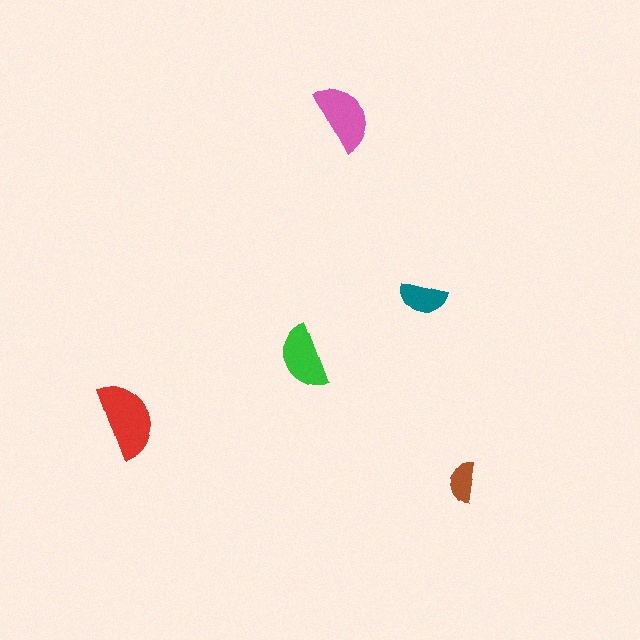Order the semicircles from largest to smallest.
the red one, the pink one, the green one, the teal one, the brown one.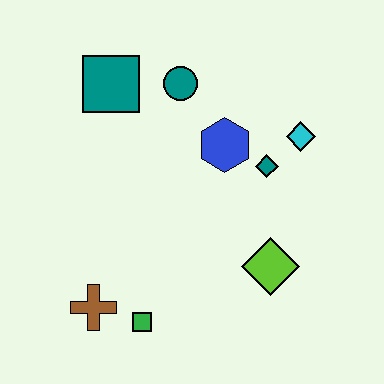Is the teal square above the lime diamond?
Yes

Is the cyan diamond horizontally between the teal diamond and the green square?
No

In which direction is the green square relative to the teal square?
The green square is below the teal square.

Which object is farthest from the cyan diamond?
The brown cross is farthest from the cyan diamond.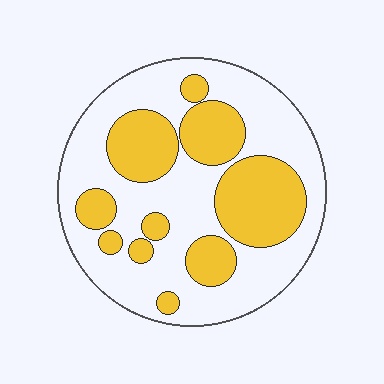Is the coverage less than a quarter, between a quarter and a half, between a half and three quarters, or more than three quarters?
Between a quarter and a half.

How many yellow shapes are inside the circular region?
10.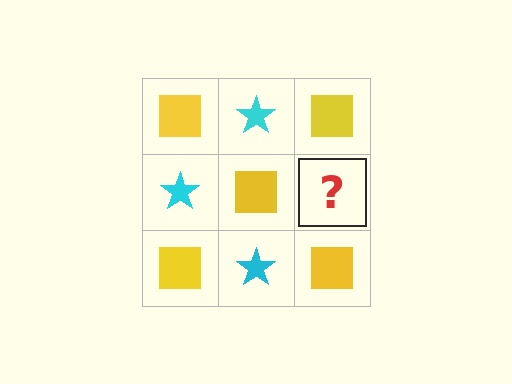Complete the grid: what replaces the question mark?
The question mark should be replaced with a cyan star.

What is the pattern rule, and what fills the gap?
The rule is that it alternates yellow square and cyan star in a checkerboard pattern. The gap should be filled with a cyan star.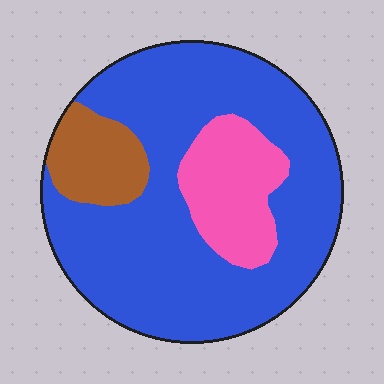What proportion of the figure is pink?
Pink covers about 15% of the figure.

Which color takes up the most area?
Blue, at roughly 75%.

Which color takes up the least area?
Brown, at roughly 10%.